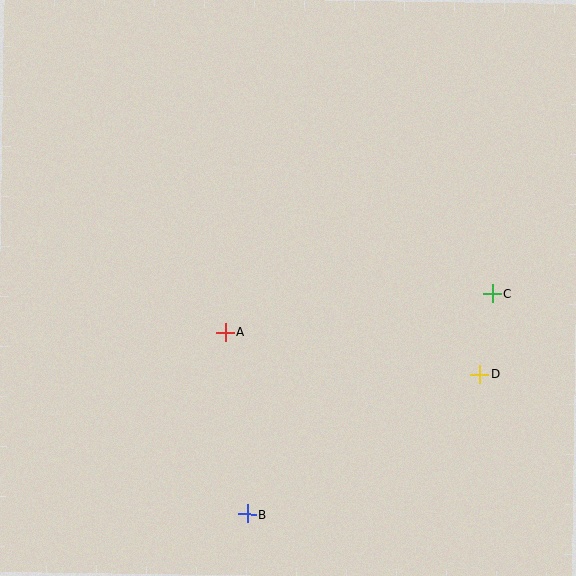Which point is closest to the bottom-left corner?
Point B is closest to the bottom-left corner.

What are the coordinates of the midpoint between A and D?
The midpoint between A and D is at (352, 353).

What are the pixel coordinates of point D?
Point D is at (480, 374).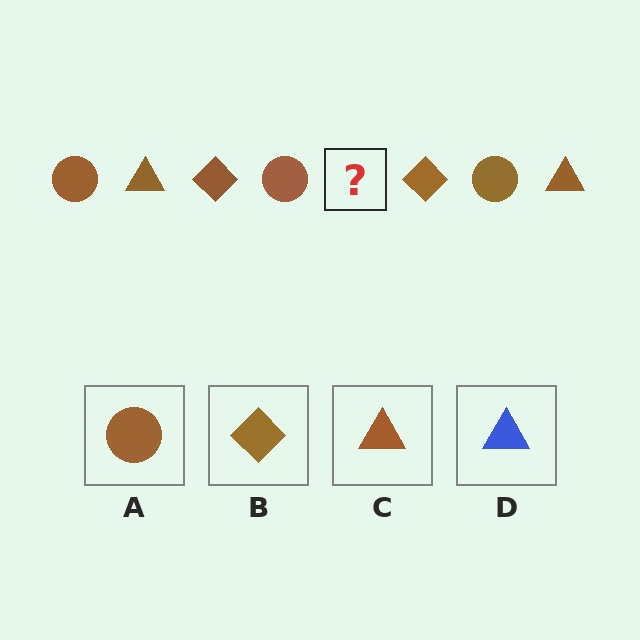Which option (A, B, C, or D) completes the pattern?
C.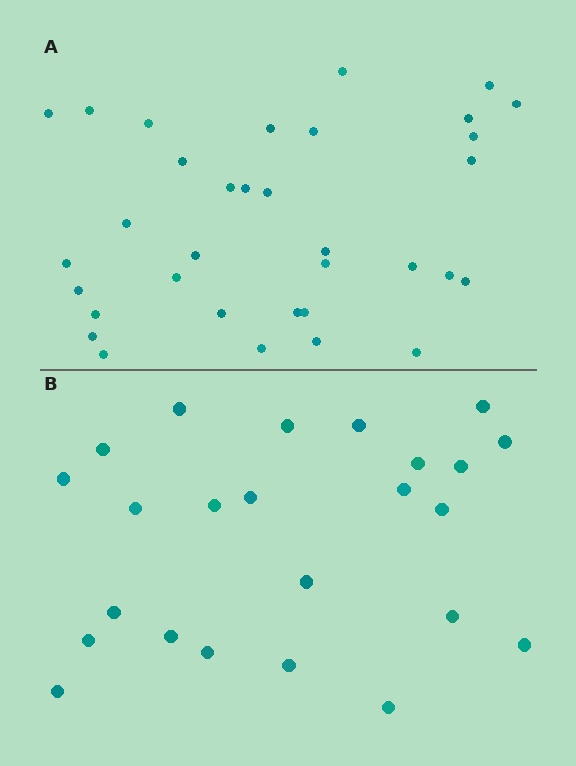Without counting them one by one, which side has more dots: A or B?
Region A (the top region) has more dots.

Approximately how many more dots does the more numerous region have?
Region A has roughly 10 or so more dots than region B.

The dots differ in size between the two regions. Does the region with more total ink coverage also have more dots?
No. Region B has more total ink coverage because its dots are larger, but region A actually contains more individual dots. Total area can be misleading — the number of items is what matters here.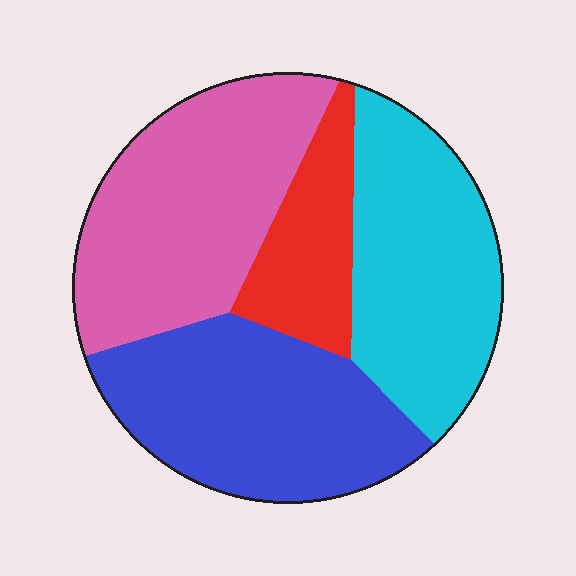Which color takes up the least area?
Red, at roughly 15%.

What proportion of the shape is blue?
Blue covers about 30% of the shape.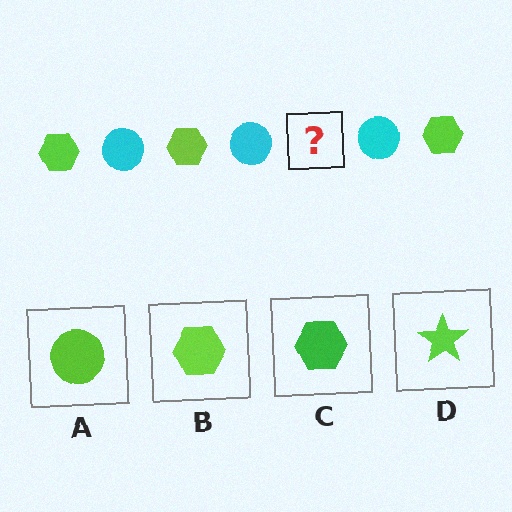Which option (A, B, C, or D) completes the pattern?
B.